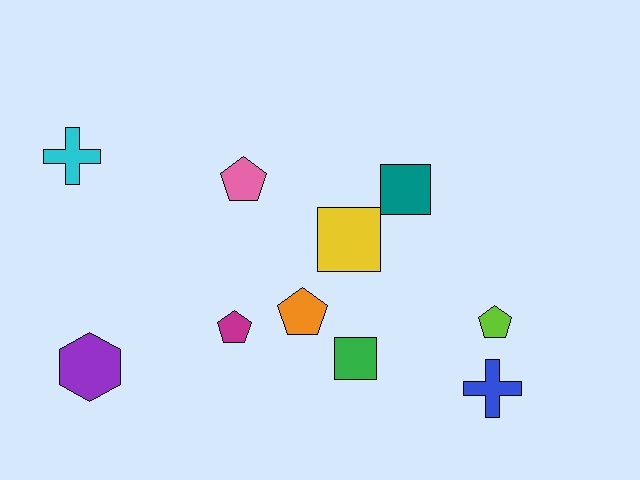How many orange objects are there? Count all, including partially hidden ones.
There is 1 orange object.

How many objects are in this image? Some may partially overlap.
There are 10 objects.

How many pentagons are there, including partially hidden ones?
There are 4 pentagons.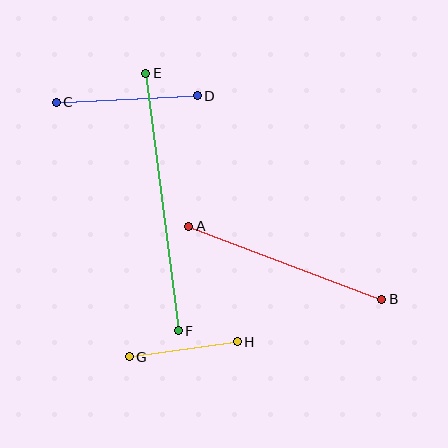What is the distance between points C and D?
The distance is approximately 141 pixels.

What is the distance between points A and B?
The distance is approximately 206 pixels.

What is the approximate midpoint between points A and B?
The midpoint is at approximately (285, 263) pixels.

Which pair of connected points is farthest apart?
Points E and F are farthest apart.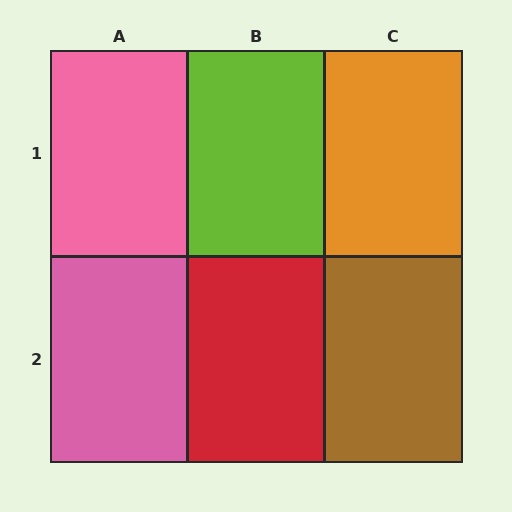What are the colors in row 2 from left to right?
Pink, red, brown.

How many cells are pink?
2 cells are pink.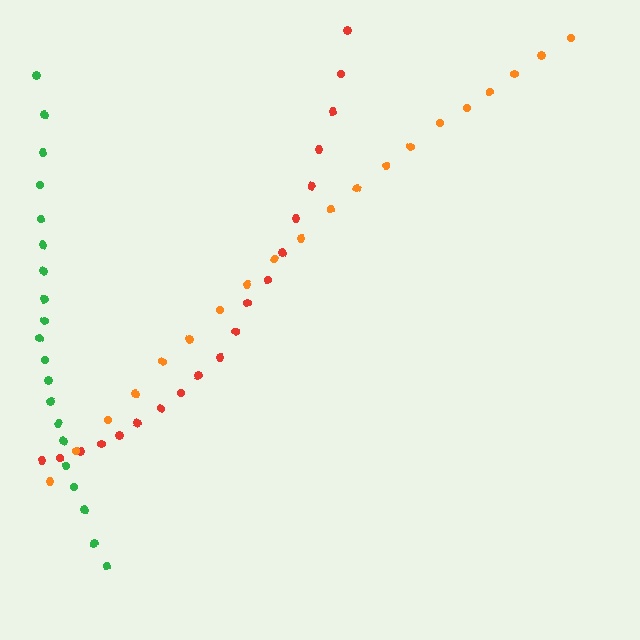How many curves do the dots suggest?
There are 3 distinct paths.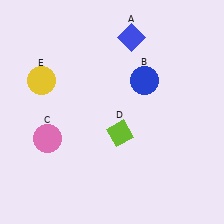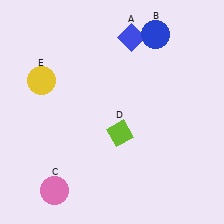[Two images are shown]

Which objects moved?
The objects that moved are: the blue circle (B), the pink circle (C).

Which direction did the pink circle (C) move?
The pink circle (C) moved down.